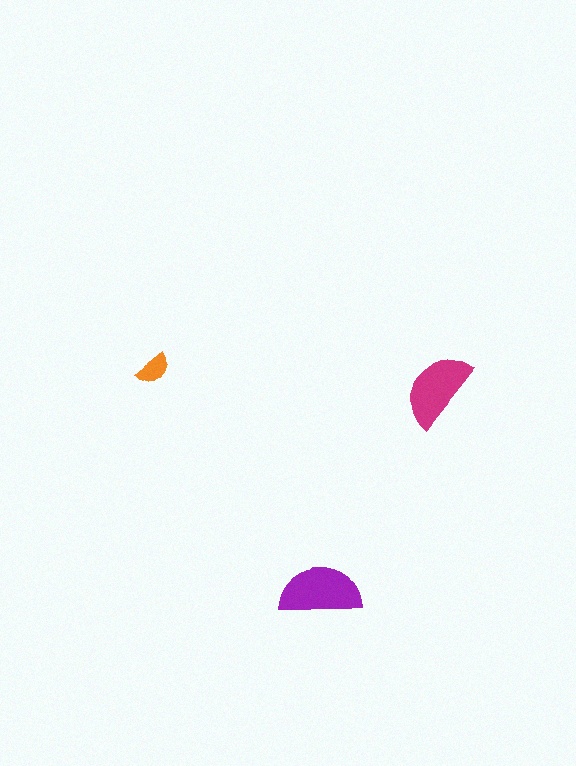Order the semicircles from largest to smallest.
the purple one, the magenta one, the orange one.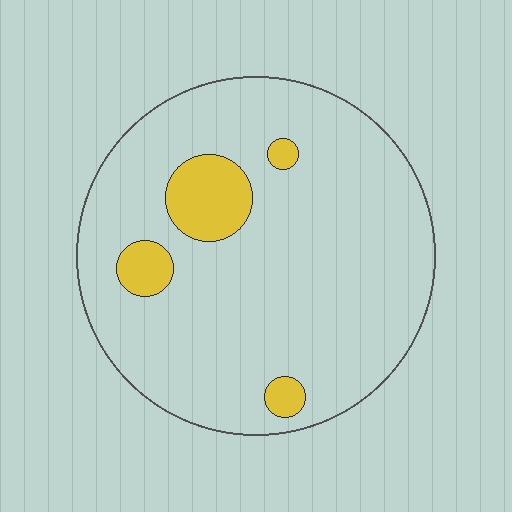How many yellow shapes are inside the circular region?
4.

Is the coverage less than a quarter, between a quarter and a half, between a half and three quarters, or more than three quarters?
Less than a quarter.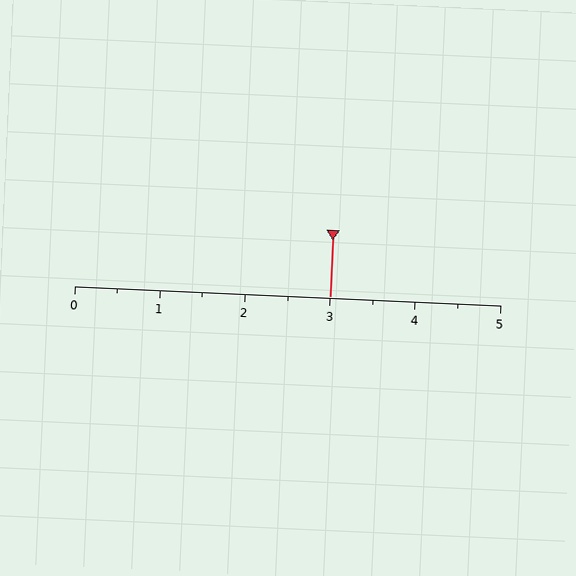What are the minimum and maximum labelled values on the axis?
The axis runs from 0 to 5.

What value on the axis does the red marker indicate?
The marker indicates approximately 3.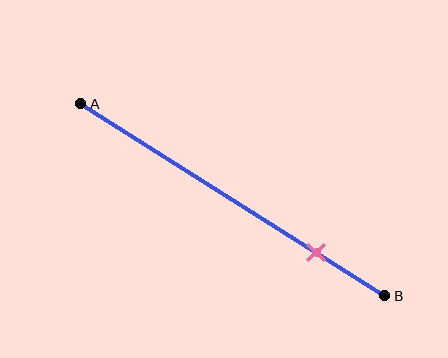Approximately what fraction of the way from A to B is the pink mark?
The pink mark is approximately 75% of the way from A to B.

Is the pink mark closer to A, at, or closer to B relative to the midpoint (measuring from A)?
The pink mark is closer to point B than the midpoint of segment AB.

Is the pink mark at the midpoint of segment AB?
No, the mark is at about 75% from A, not at the 50% midpoint.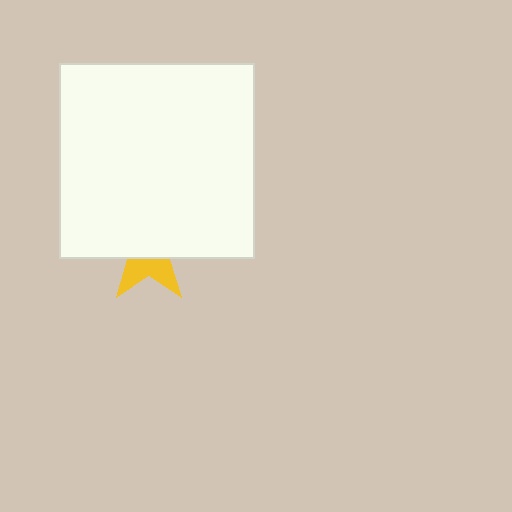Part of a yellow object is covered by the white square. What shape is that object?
It is a star.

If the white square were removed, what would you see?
You would see the complete yellow star.